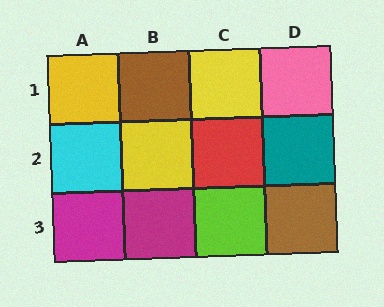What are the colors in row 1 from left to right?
Yellow, brown, yellow, pink.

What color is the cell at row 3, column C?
Lime.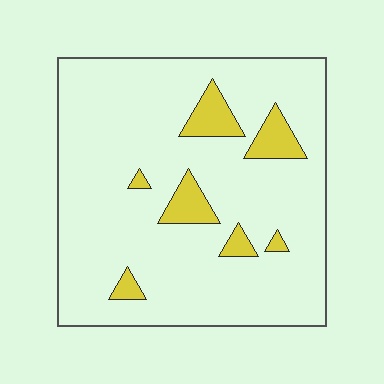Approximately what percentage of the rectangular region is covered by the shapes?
Approximately 10%.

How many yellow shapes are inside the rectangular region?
7.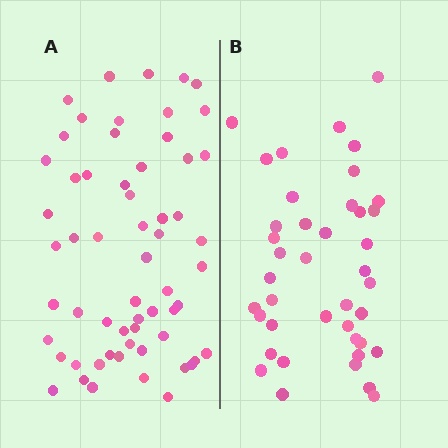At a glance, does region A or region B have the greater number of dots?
Region A (the left region) has more dots.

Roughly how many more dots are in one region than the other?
Region A has approximately 20 more dots than region B.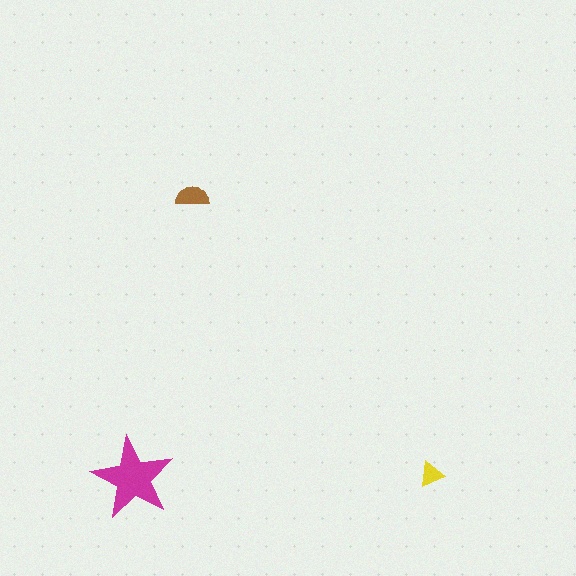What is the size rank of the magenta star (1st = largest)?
1st.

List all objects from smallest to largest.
The yellow triangle, the brown semicircle, the magenta star.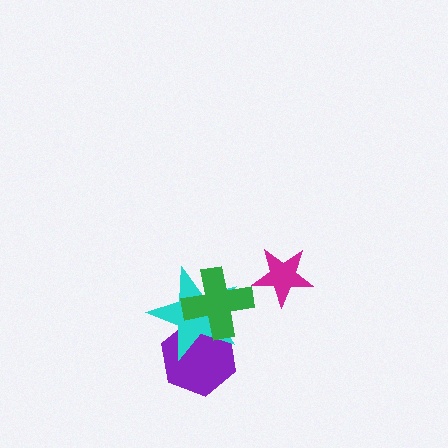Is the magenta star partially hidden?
No, no other shape covers it.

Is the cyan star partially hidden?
Yes, it is partially covered by another shape.